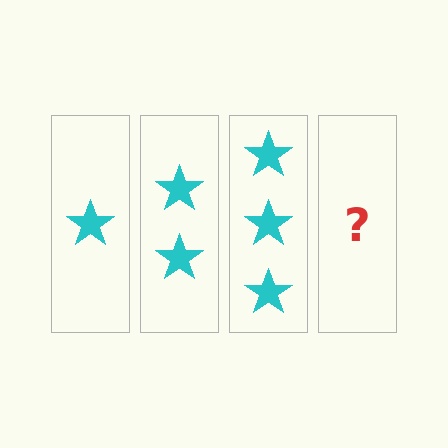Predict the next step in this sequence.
The next step is 4 stars.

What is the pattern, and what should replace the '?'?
The pattern is that each step adds one more star. The '?' should be 4 stars.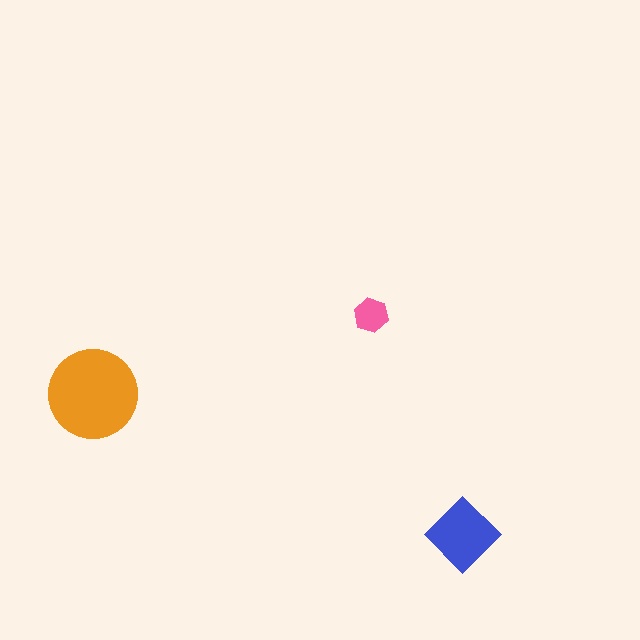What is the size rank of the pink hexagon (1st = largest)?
3rd.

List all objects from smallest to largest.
The pink hexagon, the blue diamond, the orange circle.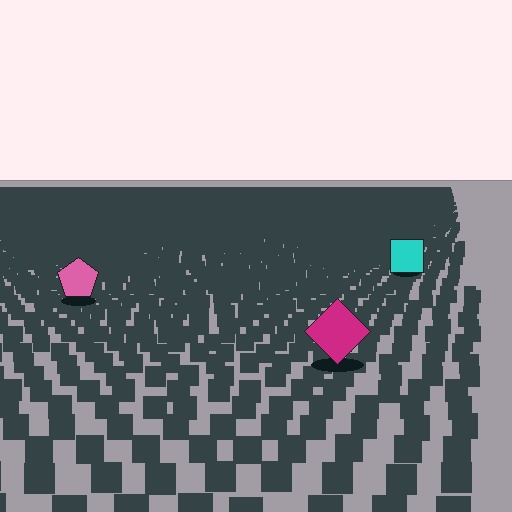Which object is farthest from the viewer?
The cyan square is farthest from the viewer. It appears smaller and the ground texture around it is denser.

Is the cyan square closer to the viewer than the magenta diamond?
No. The magenta diamond is closer — you can tell from the texture gradient: the ground texture is coarser near it.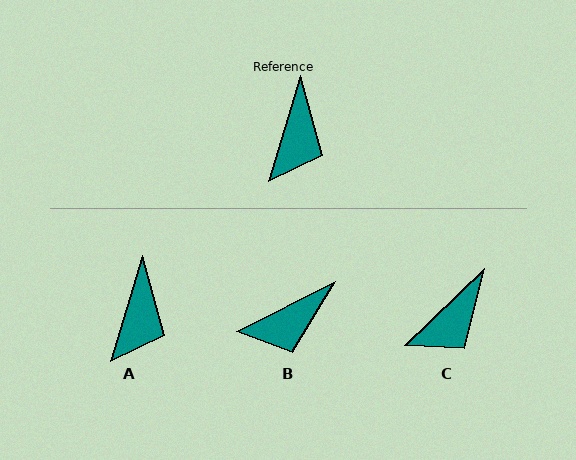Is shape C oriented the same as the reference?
No, it is off by about 29 degrees.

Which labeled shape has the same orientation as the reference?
A.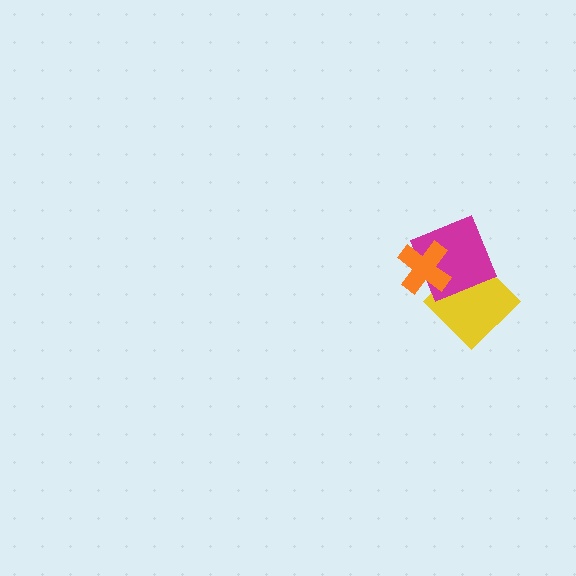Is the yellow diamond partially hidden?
Yes, it is partially covered by another shape.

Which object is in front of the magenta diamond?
The orange cross is in front of the magenta diamond.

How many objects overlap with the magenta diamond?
2 objects overlap with the magenta diamond.